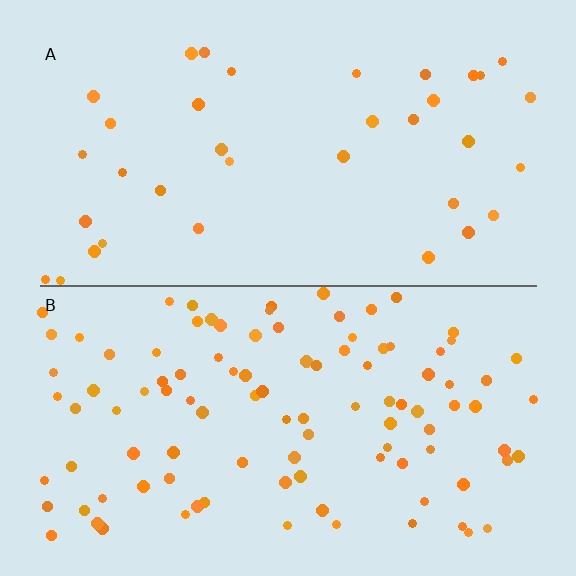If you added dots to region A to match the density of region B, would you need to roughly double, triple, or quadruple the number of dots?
Approximately triple.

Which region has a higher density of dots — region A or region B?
B (the bottom).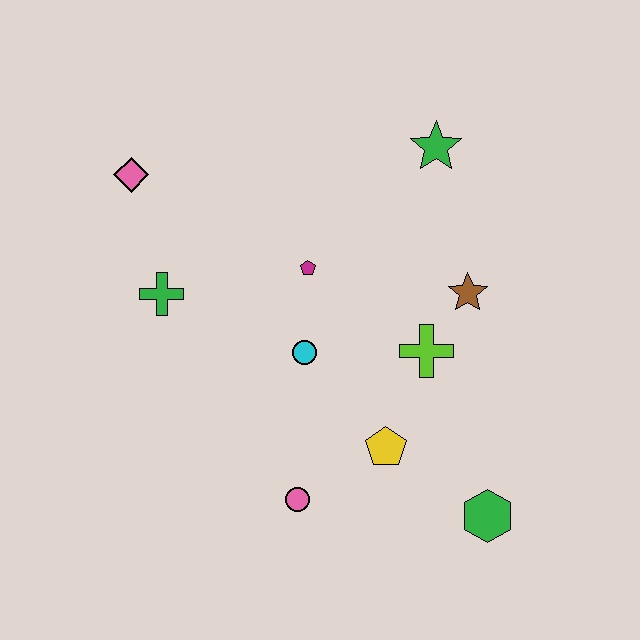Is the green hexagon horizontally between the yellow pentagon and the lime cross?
No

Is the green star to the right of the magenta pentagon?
Yes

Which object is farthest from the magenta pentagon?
The green hexagon is farthest from the magenta pentagon.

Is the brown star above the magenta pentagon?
No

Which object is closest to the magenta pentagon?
The cyan circle is closest to the magenta pentagon.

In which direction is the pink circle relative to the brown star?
The pink circle is below the brown star.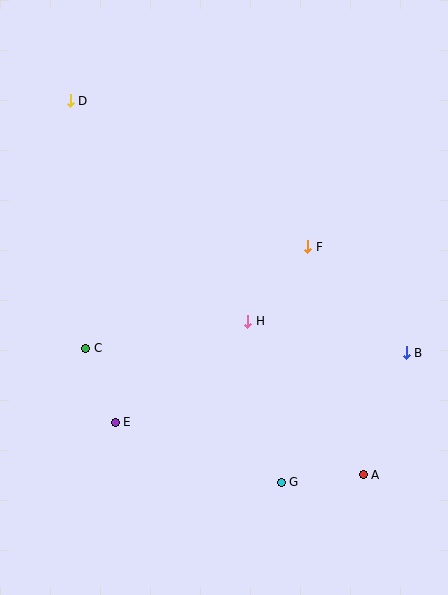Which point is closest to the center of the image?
Point H at (248, 321) is closest to the center.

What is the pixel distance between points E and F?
The distance between E and F is 260 pixels.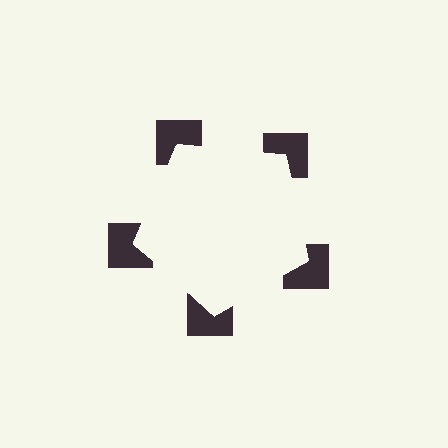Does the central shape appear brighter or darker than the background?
It typically appears slightly brighter than the background, even though no actual brightness change is drawn.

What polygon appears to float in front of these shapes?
An illusory pentagon — its edges are inferred from the aligned wedge cuts in the notched squares, not physically drawn.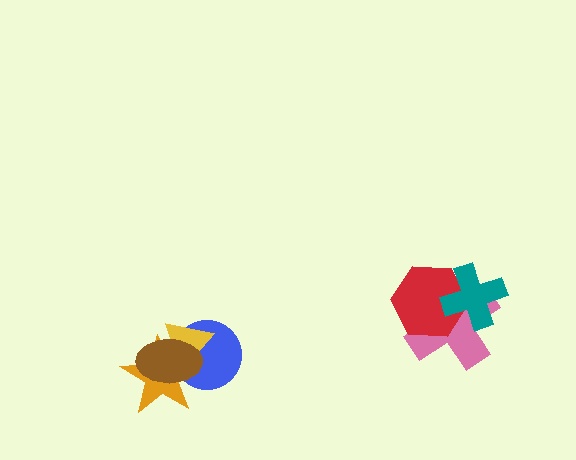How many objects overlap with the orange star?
3 objects overlap with the orange star.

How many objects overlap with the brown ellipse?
3 objects overlap with the brown ellipse.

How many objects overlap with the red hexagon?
2 objects overlap with the red hexagon.